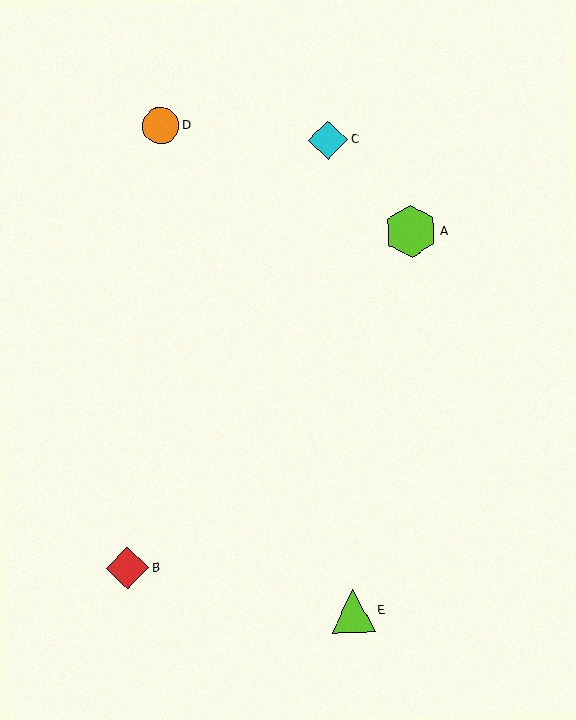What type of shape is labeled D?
Shape D is an orange circle.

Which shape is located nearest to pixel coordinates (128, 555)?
The red diamond (labeled B) at (128, 568) is nearest to that location.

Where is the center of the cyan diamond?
The center of the cyan diamond is at (328, 140).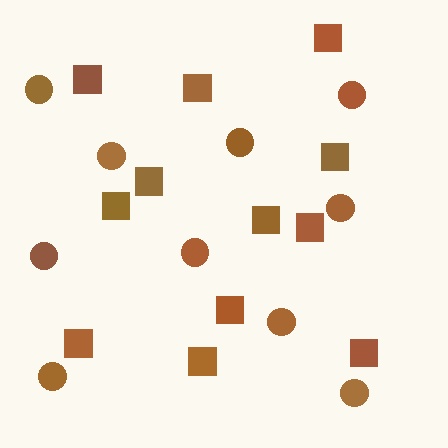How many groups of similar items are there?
There are 2 groups: one group of circles (10) and one group of squares (12).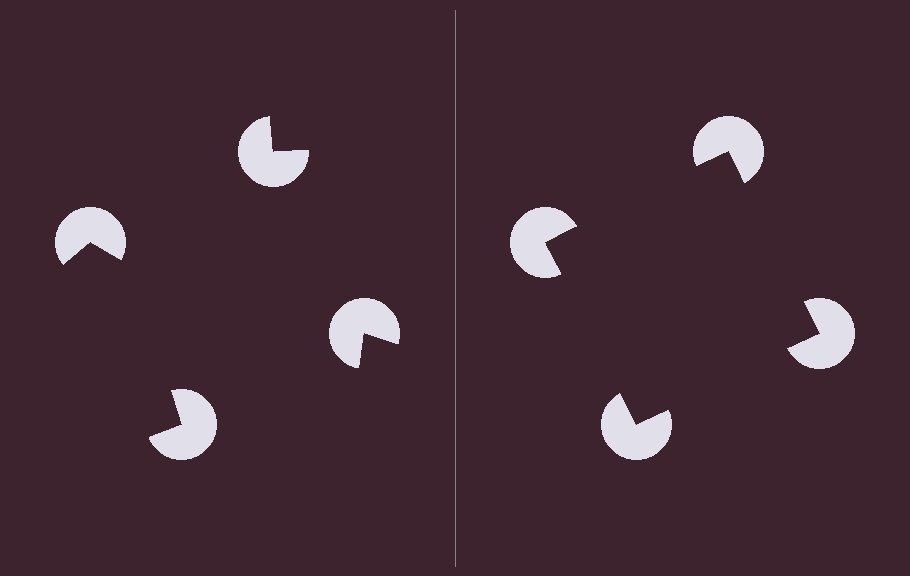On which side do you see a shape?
An illusory square appears on the right side. On the left side the wedge cuts are rotated, so no coherent shape forms.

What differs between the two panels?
The pac-man discs are positioned identically on both sides; only the wedge orientations differ. On the right they align to a square; on the left they are misaligned.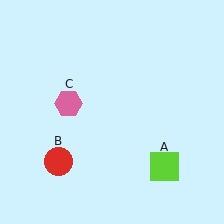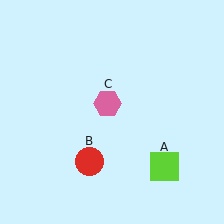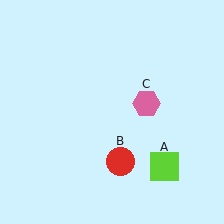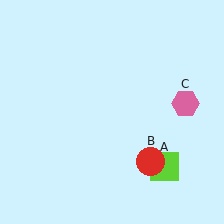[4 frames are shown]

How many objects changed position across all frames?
2 objects changed position: red circle (object B), pink hexagon (object C).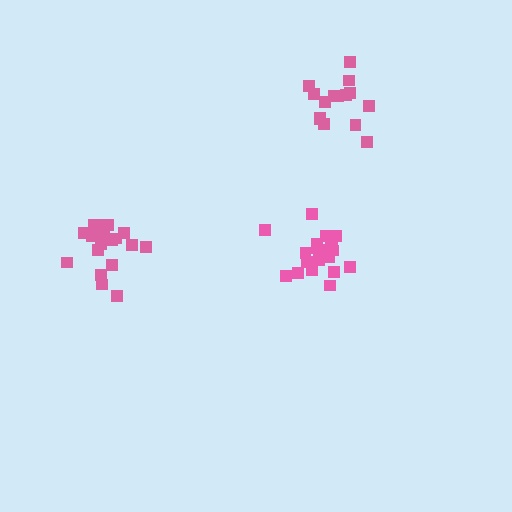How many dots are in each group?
Group 1: 20 dots, Group 2: 20 dots, Group 3: 15 dots (55 total).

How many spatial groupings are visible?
There are 3 spatial groupings.